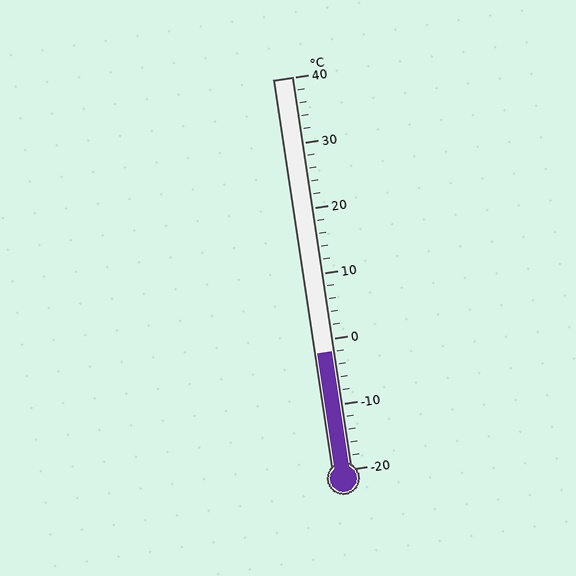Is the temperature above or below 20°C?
The temperature is below 20°C.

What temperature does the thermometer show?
The thermometer shows approximately -2°C.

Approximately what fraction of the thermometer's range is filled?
The thermometer is filled to approximately 30% of its range.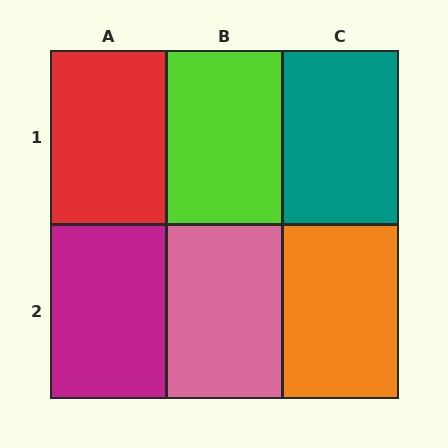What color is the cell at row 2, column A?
Magenta.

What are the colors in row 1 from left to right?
Red, lime, teal.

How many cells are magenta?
1 cell is magenta.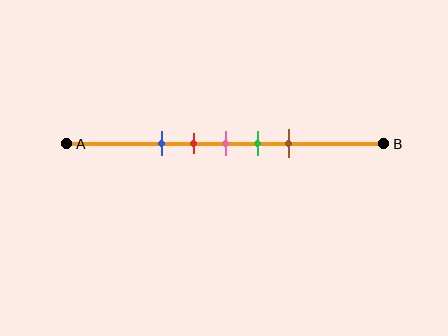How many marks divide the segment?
There are 5 marks dividing the segment.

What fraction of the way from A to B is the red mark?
The red mark is approximately 40% (0.4) of the way from A to B.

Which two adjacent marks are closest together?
The red and pink marks are the closest adjacent pair.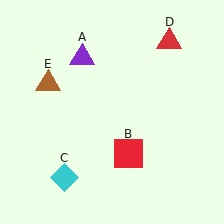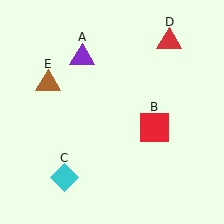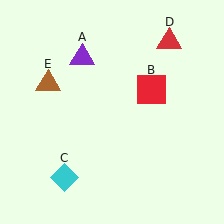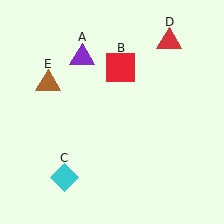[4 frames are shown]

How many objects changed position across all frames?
1 object changed position: red square (object B).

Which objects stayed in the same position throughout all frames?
Purple triangle (object A) and cyan diamond (object C) and red triangle (object D) and brown triangle (object E) remained stationary.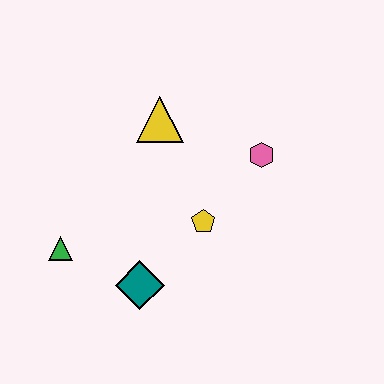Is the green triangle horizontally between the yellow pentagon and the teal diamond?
No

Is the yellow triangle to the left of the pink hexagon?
Yes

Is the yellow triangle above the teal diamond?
Yes